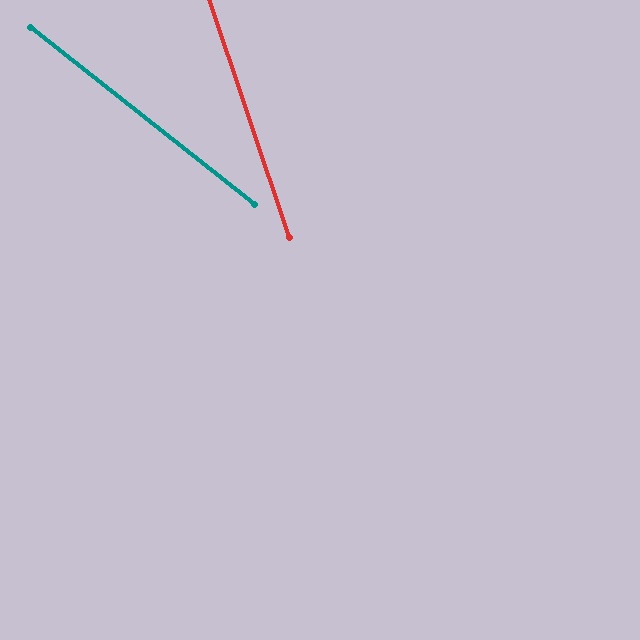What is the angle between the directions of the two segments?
Approximately 33 degrees.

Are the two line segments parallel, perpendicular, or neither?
Neither parallel nor perpendicular — they differ by about 33°.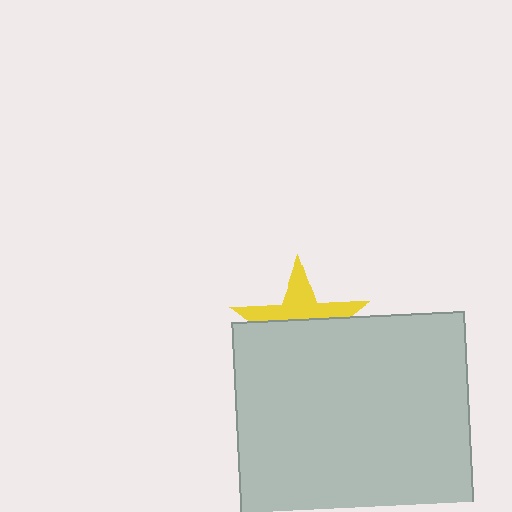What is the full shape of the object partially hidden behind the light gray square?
The partially hidden object is a yellow star.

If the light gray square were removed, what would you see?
You would see the complete yellow star.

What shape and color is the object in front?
The object in front is a light gray square.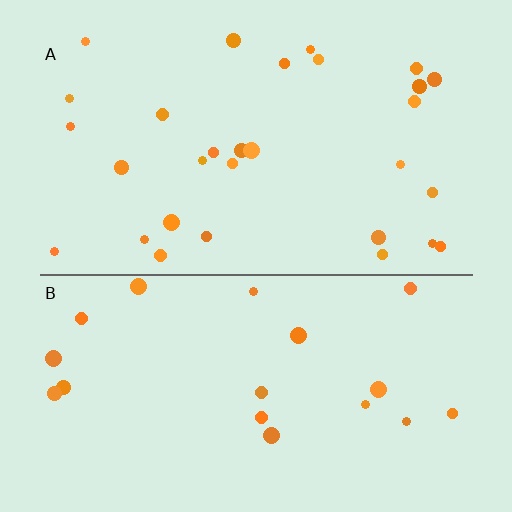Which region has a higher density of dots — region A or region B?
A (the top).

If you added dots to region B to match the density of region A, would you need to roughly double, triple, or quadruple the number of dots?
Approximately double.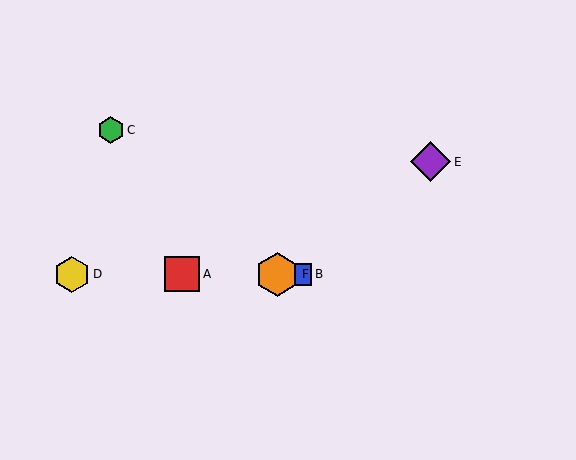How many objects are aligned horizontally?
4 objects (A, B, D, F) are aligned horizontally.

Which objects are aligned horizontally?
Objects A, B, D, F are aligned horizontally.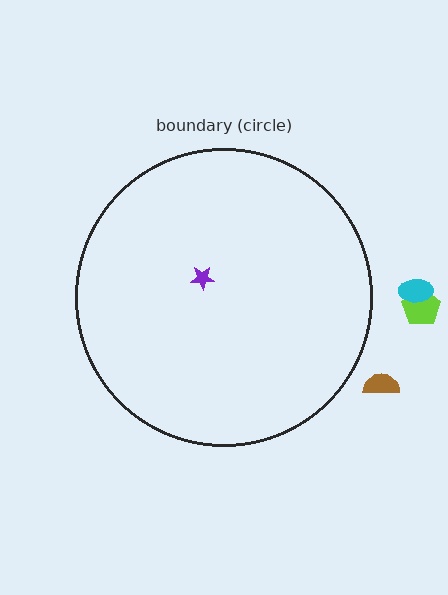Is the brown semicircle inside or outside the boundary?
Outside.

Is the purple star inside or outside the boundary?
Inside.